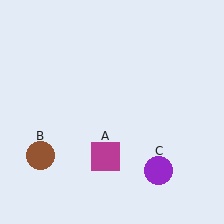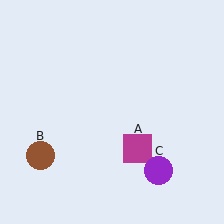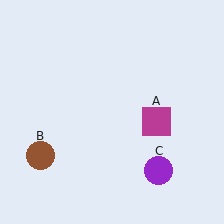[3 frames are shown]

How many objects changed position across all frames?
1 object changed position: magenta square (object A).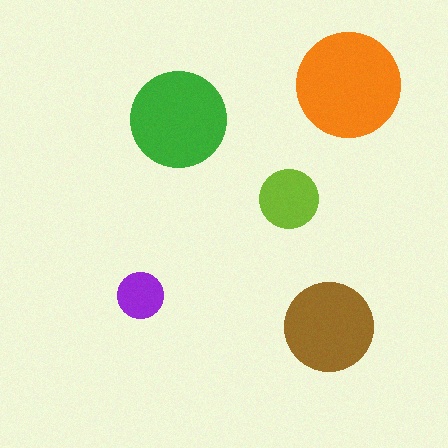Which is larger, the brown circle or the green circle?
The green one.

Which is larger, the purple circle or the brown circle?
The brown one.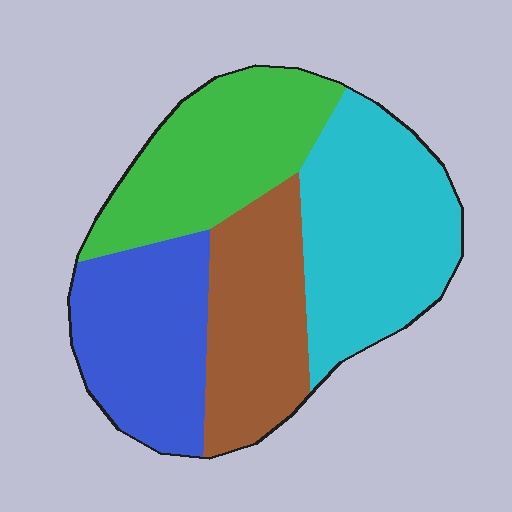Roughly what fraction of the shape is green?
Green takes up about one quarter (1/4) of the shape.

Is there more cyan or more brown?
Cyan.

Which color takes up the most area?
Cyan, at roughly 30%.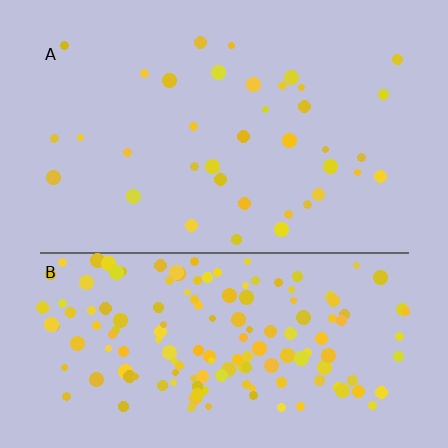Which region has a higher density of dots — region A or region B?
B (the bottom).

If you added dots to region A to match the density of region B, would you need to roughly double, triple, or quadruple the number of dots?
Approximately quadruple.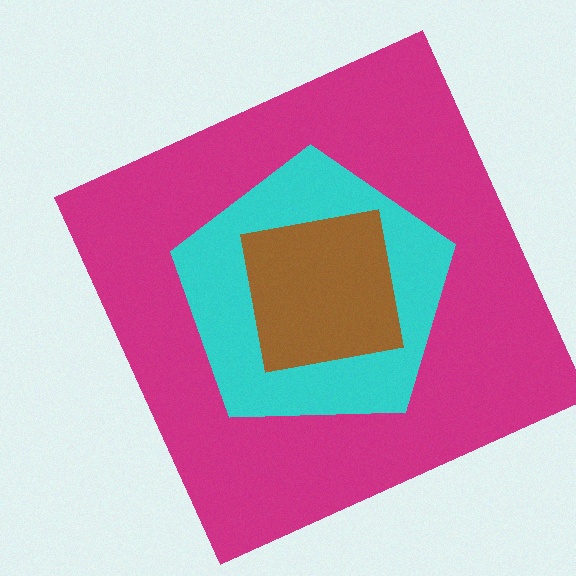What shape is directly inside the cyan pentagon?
The brown square.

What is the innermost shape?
The brown square.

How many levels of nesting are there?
3.